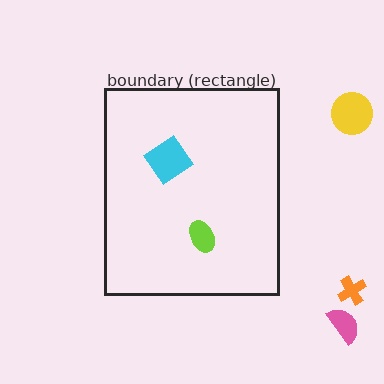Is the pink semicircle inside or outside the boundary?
Outside.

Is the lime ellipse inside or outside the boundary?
Inside.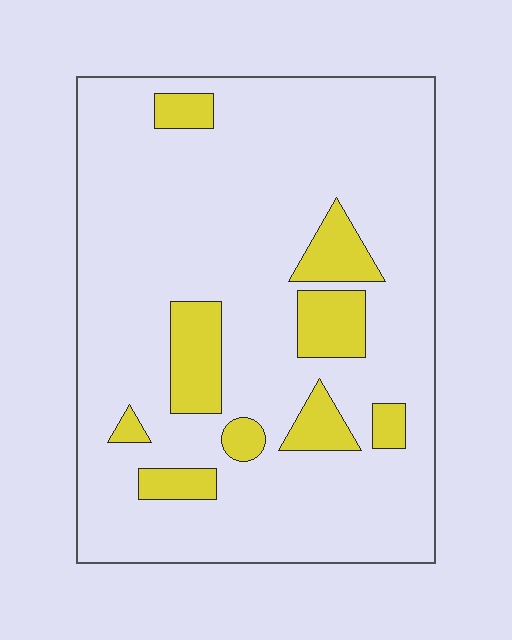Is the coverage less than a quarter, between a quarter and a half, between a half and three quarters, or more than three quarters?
Less than a quarter.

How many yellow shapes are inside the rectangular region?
9.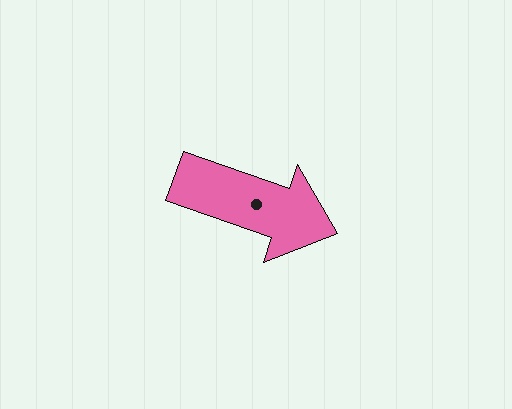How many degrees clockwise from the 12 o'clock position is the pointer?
Approximately 109 degrees.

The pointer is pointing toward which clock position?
Roughly 4 o'clock.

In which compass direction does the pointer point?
East.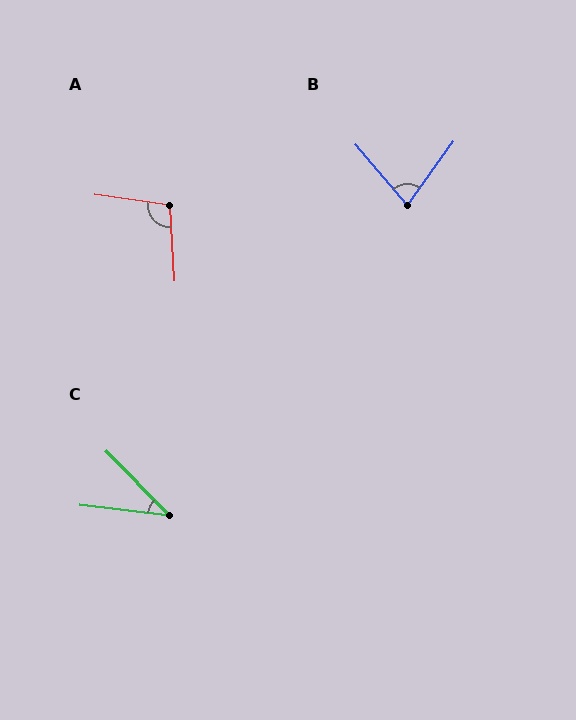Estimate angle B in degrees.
Approximately 76 degrees.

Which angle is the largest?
A, at approximately 102 degrees.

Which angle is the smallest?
C, at approximately 39 degrees.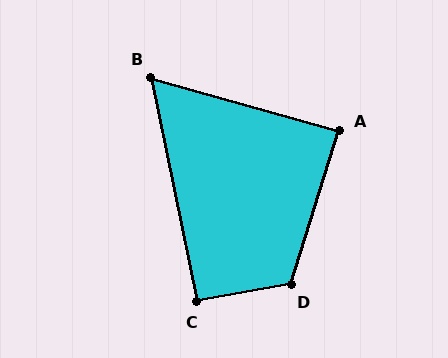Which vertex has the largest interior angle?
D, at approximately 117 degrees.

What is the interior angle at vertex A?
Approximately 88 degrees (approximately right).